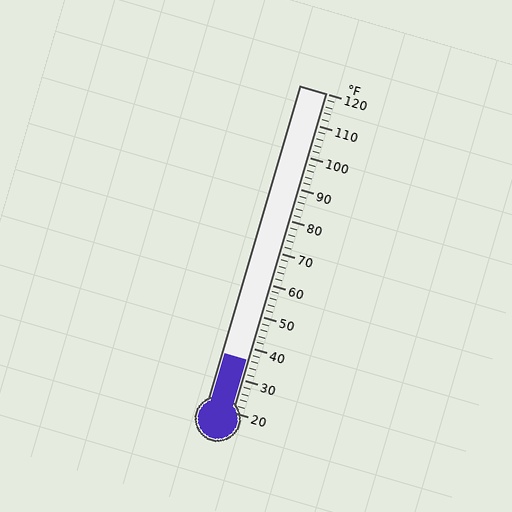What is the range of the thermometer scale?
The thermometer scale ranges from 20°F to 120°F.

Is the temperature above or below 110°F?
The temperature is below 110°F.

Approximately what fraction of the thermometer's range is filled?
The thermometer is filled to approximately 15% of its range.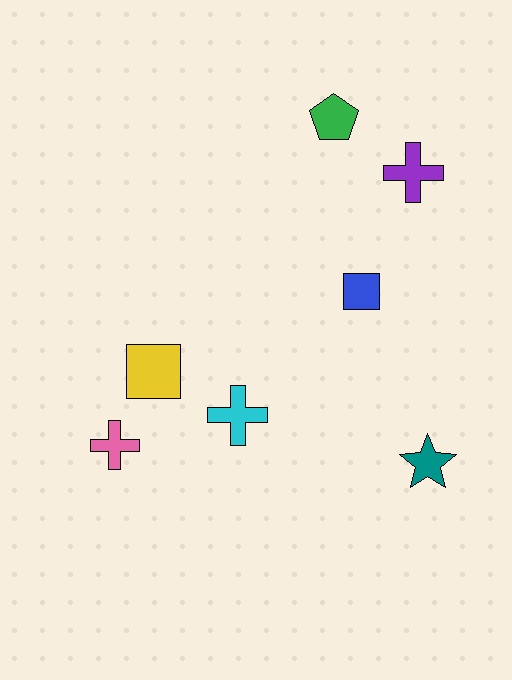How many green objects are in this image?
There is 1 green object.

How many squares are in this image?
There are 2 squares.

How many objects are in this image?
There are 7 objects.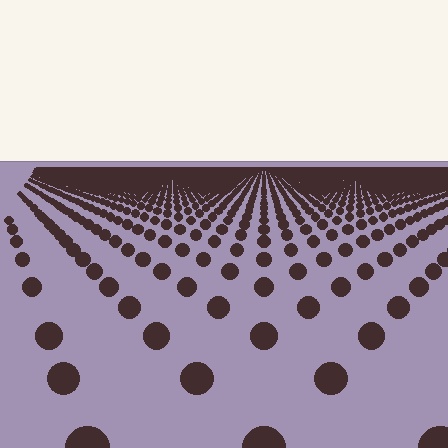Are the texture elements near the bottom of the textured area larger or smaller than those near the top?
Larger. Near the bottom, elements are closer to the viewer and appear at a bigger on-screen size.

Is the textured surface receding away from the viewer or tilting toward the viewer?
The surface is receding away from the viewer. Texture elements get smaller and denser toward the top.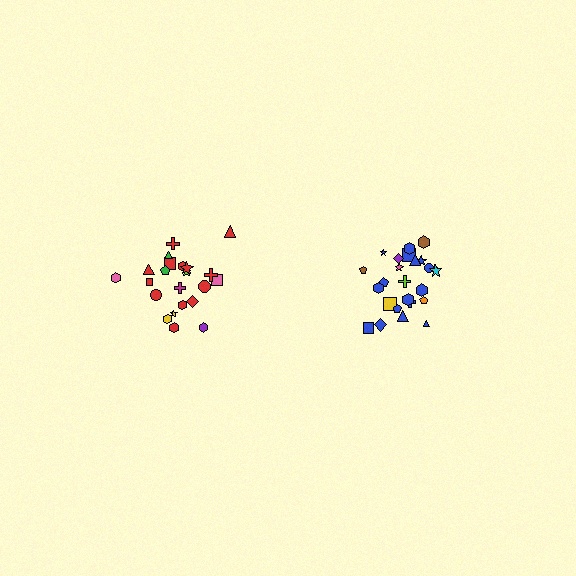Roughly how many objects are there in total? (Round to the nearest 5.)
Roughly 45 objects in total.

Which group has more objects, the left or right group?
The right group.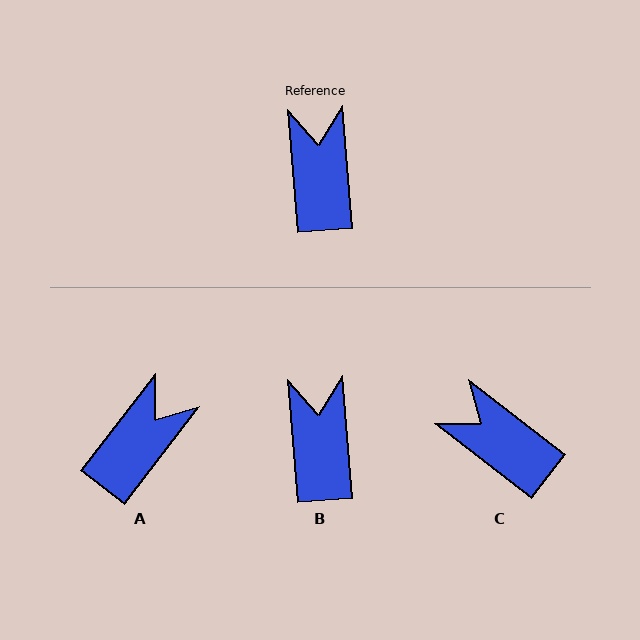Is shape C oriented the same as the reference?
No, it is off by about 48 degrees.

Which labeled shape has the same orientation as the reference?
B.